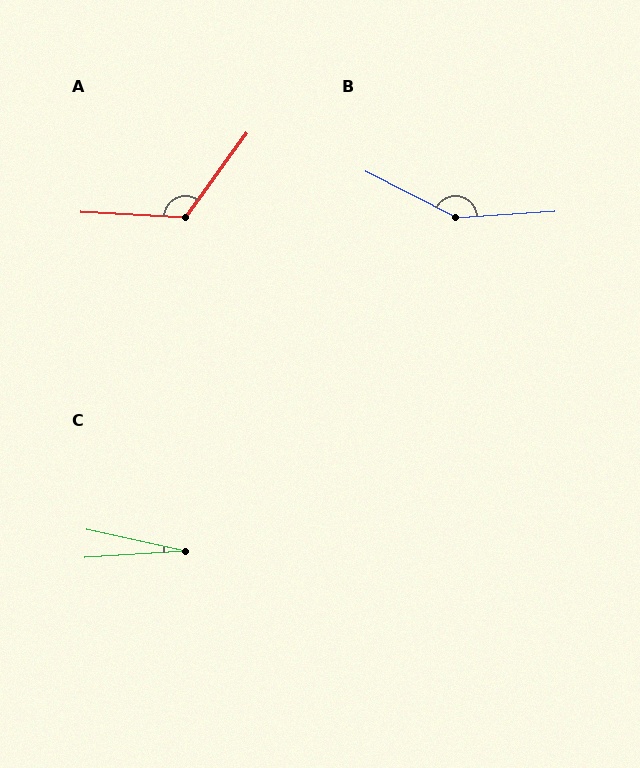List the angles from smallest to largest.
C (16°), A (123°), B (149°).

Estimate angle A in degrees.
Approximately 123 degrees.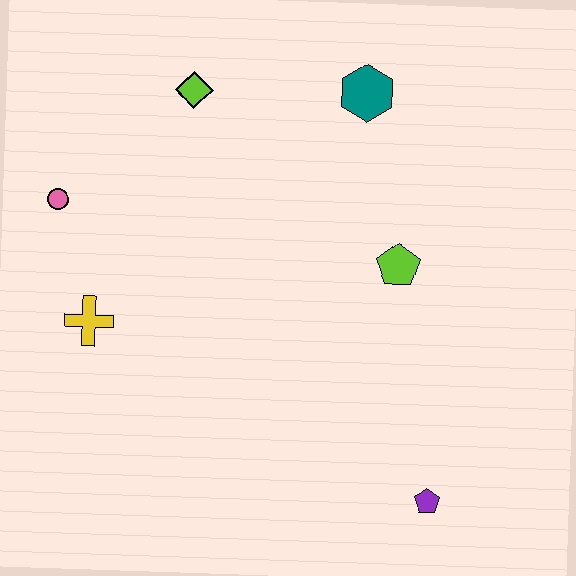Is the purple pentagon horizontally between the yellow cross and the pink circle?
No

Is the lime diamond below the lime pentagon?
No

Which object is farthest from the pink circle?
The purple pentagon is farthest from the pink circle.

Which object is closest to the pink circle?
The yellow cross is closest to the pink circle.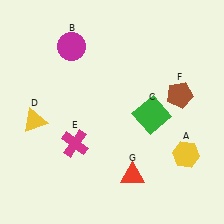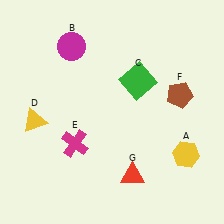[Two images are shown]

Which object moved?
The green square (C) moved up.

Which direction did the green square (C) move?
The green square (C) moved up.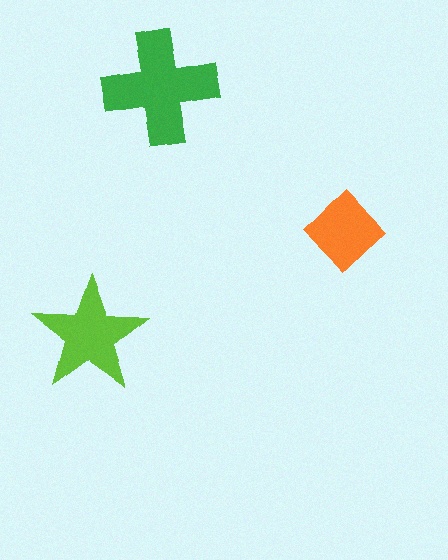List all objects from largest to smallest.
The green cross, the lime star, the orange diamond.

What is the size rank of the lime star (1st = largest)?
2nd.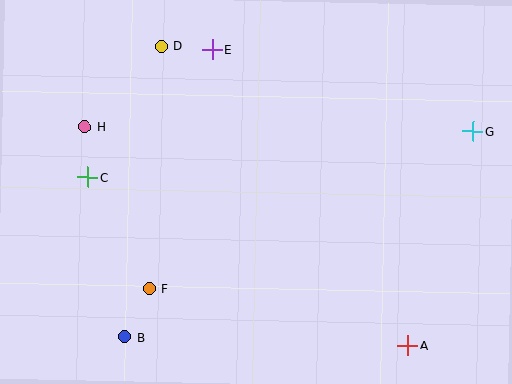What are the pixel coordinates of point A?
Point A is at (407, 345).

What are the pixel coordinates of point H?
Point H is at (85, 127).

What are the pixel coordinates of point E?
Point E is at (212, 50).